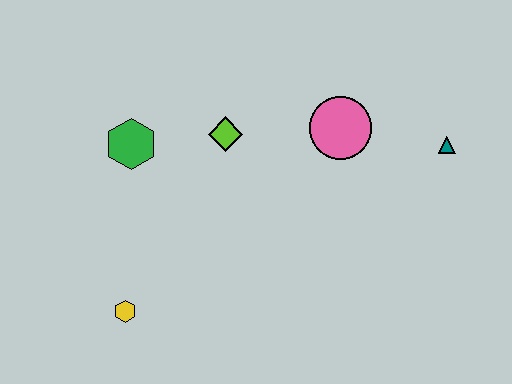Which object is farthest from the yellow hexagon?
The teal triangle is farthest from the yellow hexagon.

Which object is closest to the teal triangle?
The pink circle is closest to the teal triangle.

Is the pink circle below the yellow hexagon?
No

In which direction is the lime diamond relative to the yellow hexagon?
The lime diamond is above the yellow hexagon.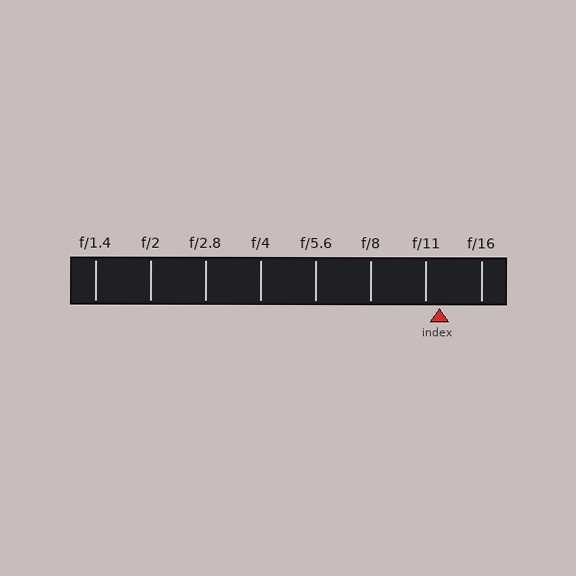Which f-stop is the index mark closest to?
The index mark is closest to f/11.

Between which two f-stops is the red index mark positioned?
The index mark is between f/11 and f/16.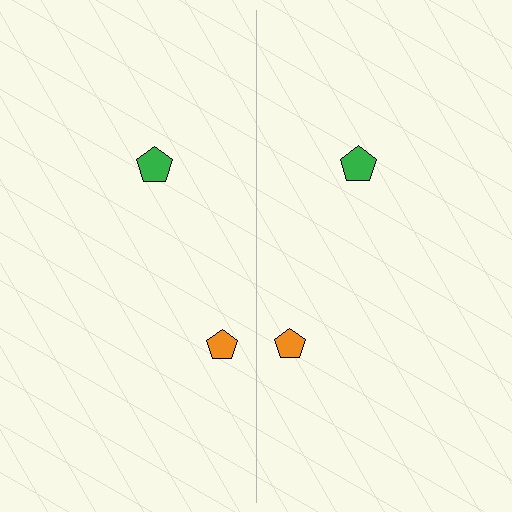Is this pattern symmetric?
Yes, this pattern has bilateral (reflection) symmetry.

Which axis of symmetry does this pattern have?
The pattern has a vertical axis of symmetry running through the center of the image.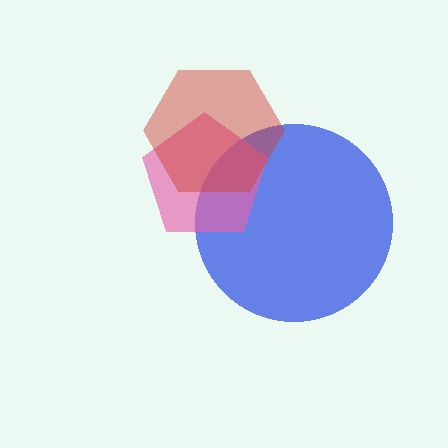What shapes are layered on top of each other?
The layered shapes are: a blue circle, a pink pentagon, a red hexagon.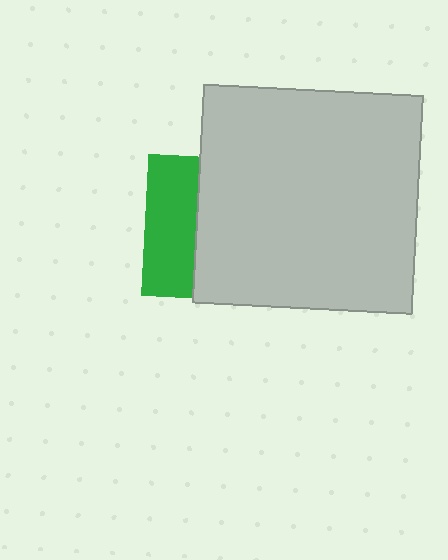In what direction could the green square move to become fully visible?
The green square could move left. That would shift it out from behind the light gray square entirely.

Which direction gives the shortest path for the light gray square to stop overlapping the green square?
Moving right gives the shortest separation.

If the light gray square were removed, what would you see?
You would see the complete green square.